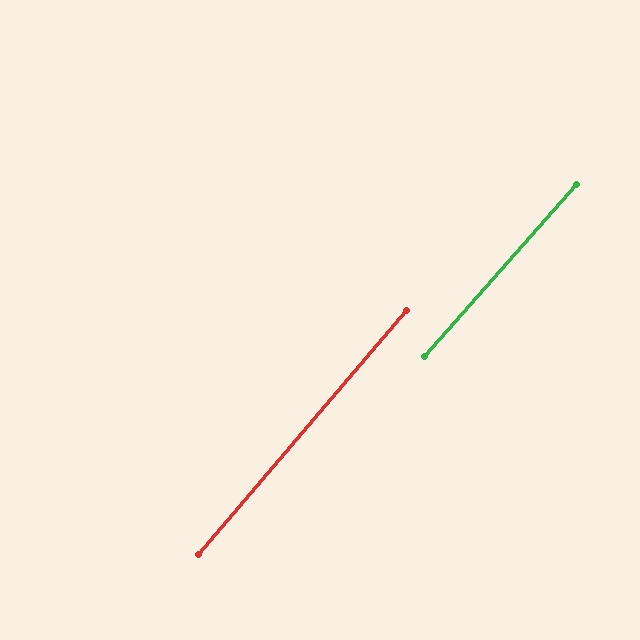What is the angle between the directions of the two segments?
Approximately 1 degree.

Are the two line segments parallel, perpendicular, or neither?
Parallel — their directions differ by only 1.1°.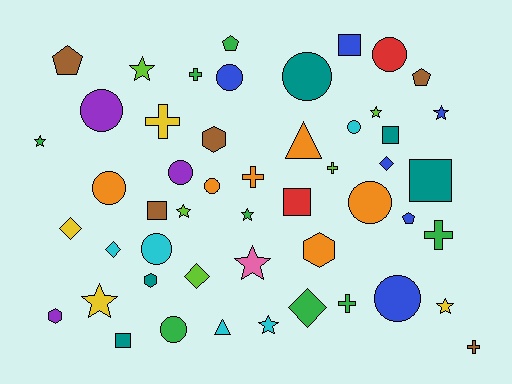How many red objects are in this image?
There are 2 red objects.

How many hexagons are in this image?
There are 4 hexagons.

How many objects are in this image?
There are 50 objects.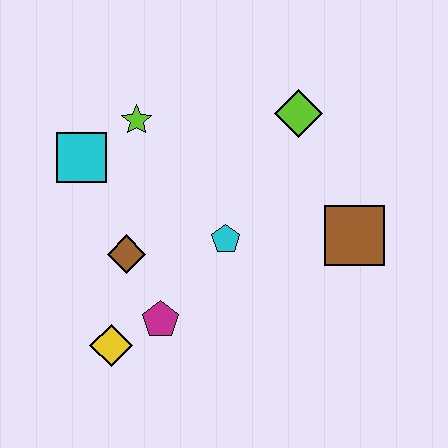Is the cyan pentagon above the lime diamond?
No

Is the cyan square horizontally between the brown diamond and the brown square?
No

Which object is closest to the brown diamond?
The magenta pentagon is closest to the brown diamond.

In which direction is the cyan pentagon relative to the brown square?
The cyan pentagon is to the left of the brown square.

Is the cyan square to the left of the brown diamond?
Yes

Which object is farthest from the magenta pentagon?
The lime diamond is farthest from the magenta pentagon.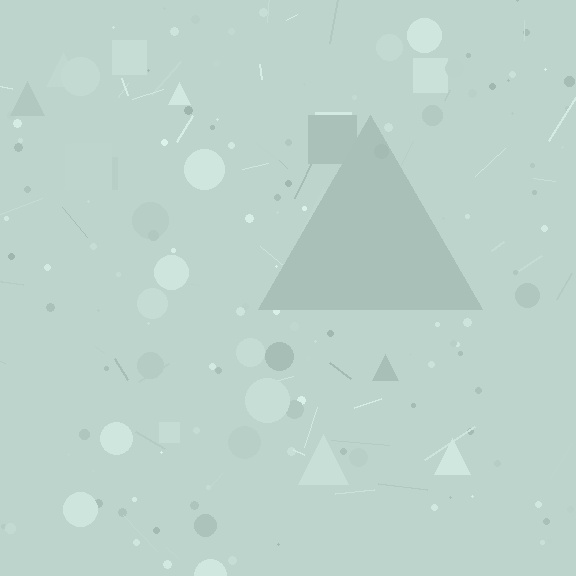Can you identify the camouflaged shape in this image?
The camouflaged shape is a triangle.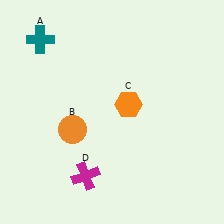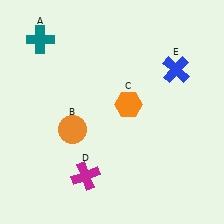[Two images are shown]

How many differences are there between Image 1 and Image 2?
There is 1 difference between the two images.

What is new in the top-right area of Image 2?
A blue cross (E) was added in the top-right area of Image 2.